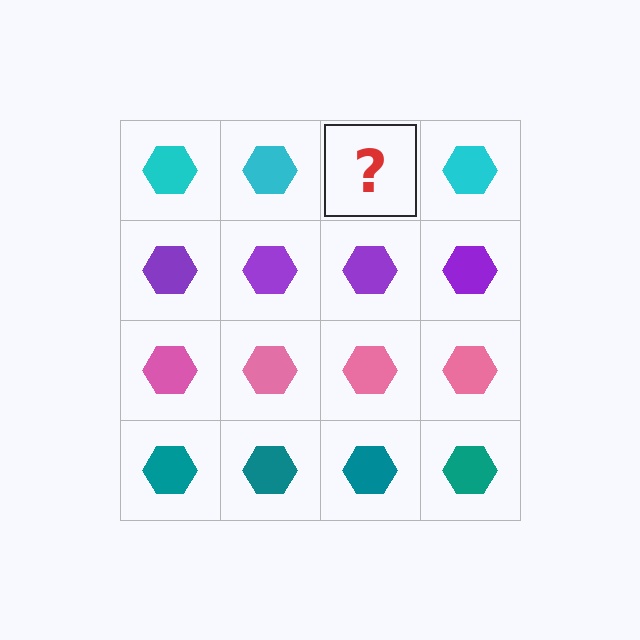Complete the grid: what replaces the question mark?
The question mark should be replaced with a cyan hexagon.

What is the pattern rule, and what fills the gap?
The rule is that each row has a consistent color. The gap should be filled with a cyan hexagon.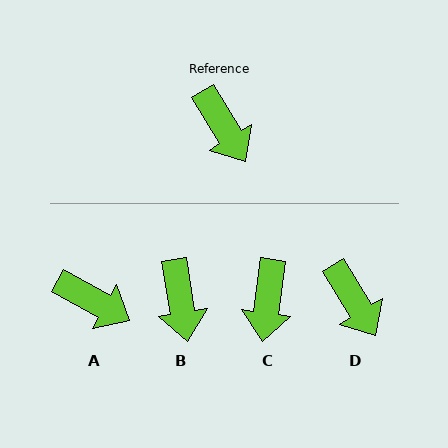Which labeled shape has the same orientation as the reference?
D.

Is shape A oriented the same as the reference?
No, it is off by about 30 degrees.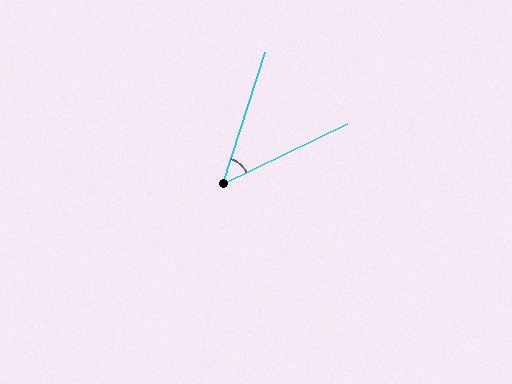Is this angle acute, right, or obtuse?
It is acute.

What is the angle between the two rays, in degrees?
Approximately 46 degrees.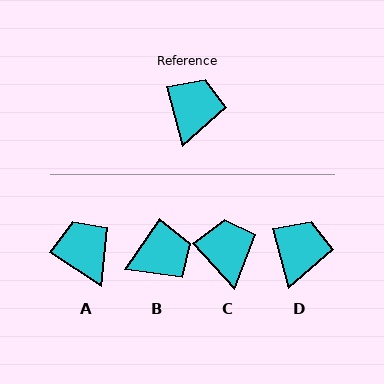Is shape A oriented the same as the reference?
No, it is off by about 43 degrees.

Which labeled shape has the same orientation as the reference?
D.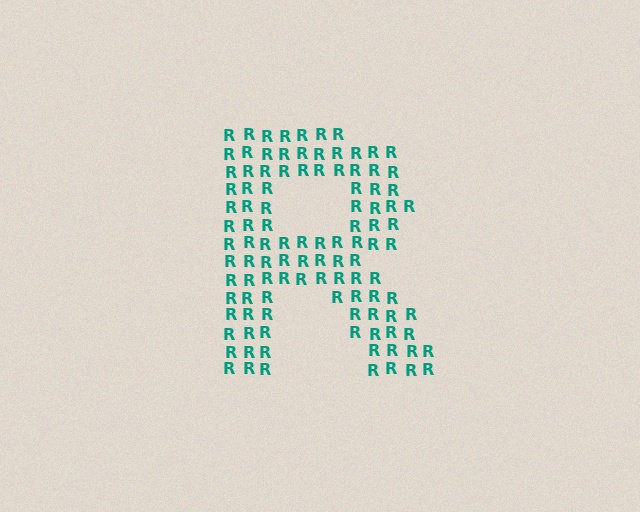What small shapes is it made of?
It is made of small letter R's.